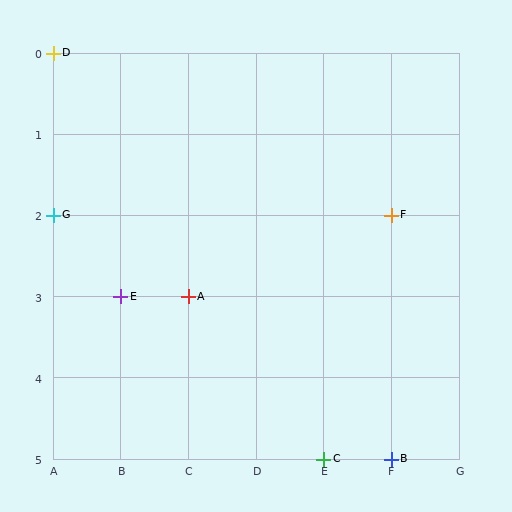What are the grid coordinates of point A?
Point A is at grid coordinates (C, 3).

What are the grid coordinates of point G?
Point G is at grid coordinates (A, 2).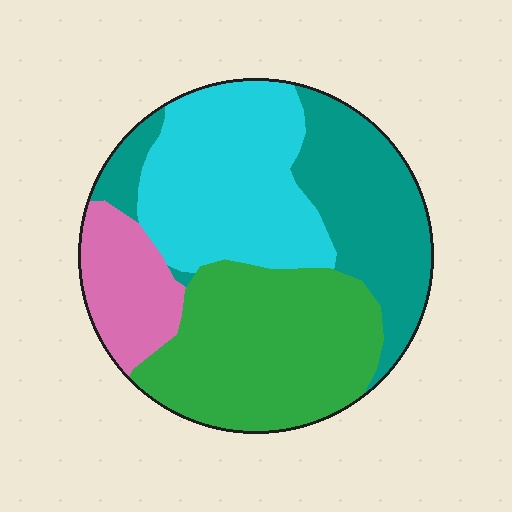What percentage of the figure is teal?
Teal covers roughly 25% of the figure.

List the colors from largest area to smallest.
From largest to smallest: green, cyan, teal, pink.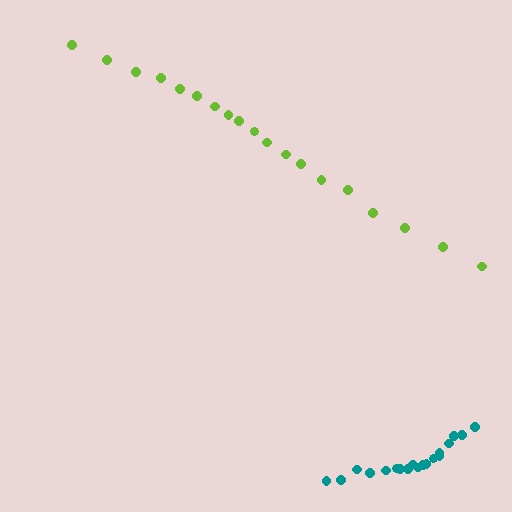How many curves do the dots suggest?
There are 2 distinct paths.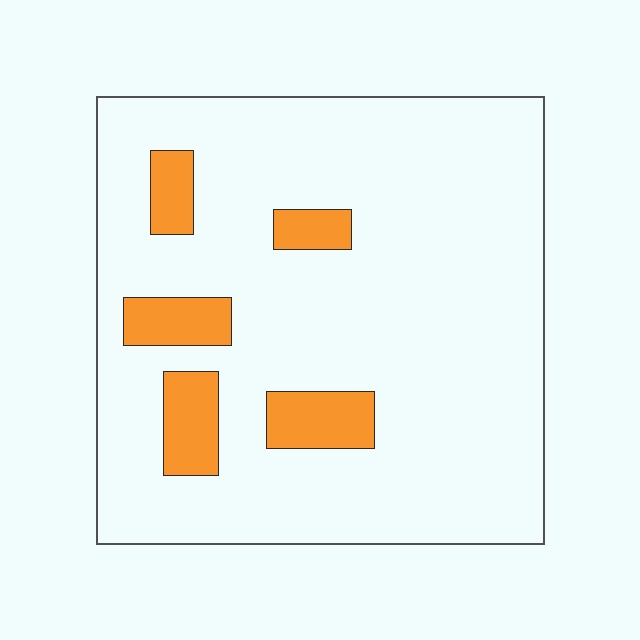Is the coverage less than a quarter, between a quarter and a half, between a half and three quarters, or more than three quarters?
Less than a quarter.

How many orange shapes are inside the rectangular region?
5.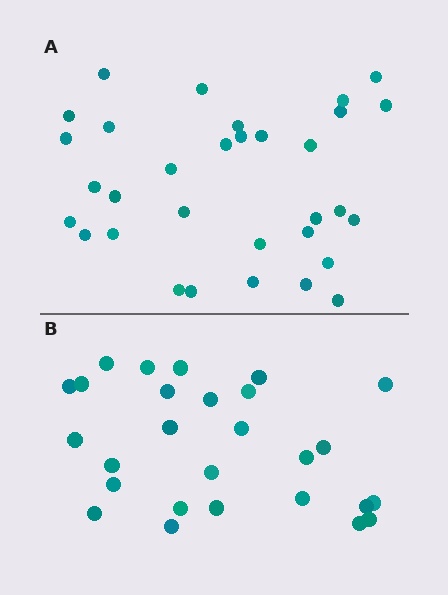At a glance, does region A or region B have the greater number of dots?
Region A (the top region) has more dots.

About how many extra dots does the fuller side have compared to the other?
Region A has about 5 more dots than region B.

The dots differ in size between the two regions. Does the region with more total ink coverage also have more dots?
No. Region B has more total ink coverage because its dots are larger, but region A actually contains more individual dots. Total area can be misleading — the number of items is what matters here.